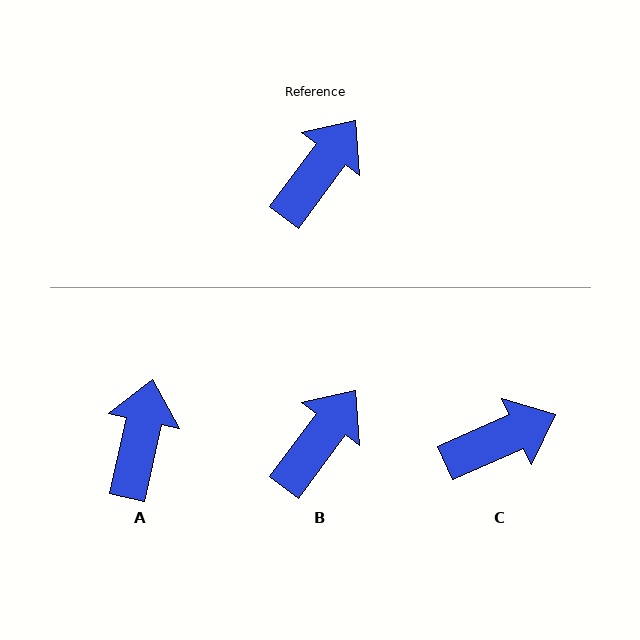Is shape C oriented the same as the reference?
No, it is off by about 30 degrees.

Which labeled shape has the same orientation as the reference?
B.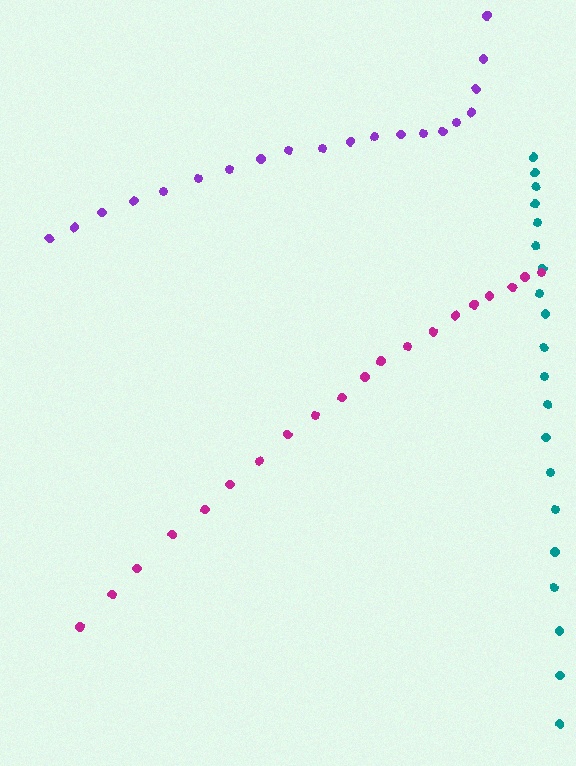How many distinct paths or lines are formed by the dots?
There are 3 distinct paths.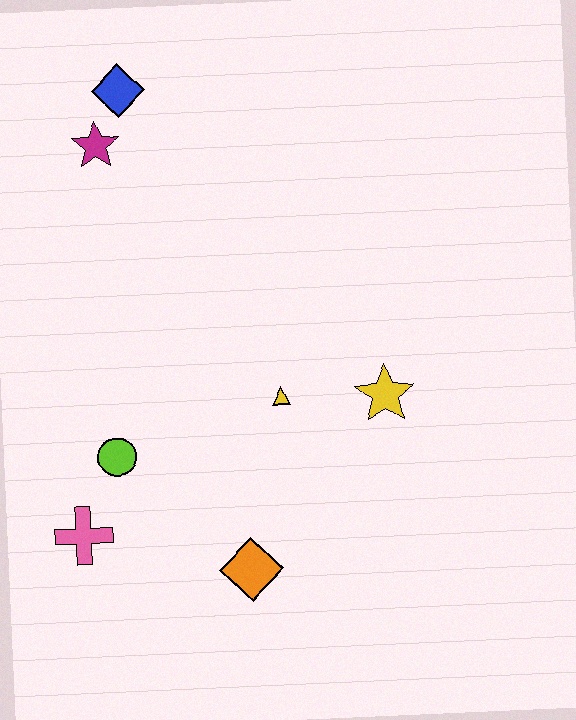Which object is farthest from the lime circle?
The blue diamond is farthest from the lime circle.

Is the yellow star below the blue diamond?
Yes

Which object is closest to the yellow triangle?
The yellow star is closest to the yellow triangle.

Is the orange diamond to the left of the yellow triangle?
Yes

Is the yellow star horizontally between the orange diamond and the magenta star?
No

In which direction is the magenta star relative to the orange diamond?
The magenta star is above the orange diamond.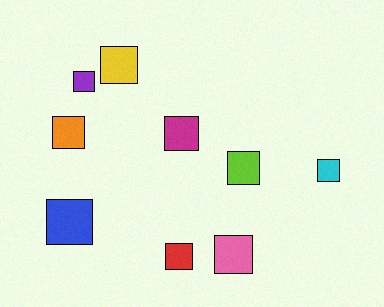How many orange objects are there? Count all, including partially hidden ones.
There is 1 orange object.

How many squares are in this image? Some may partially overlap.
There are 9 squares.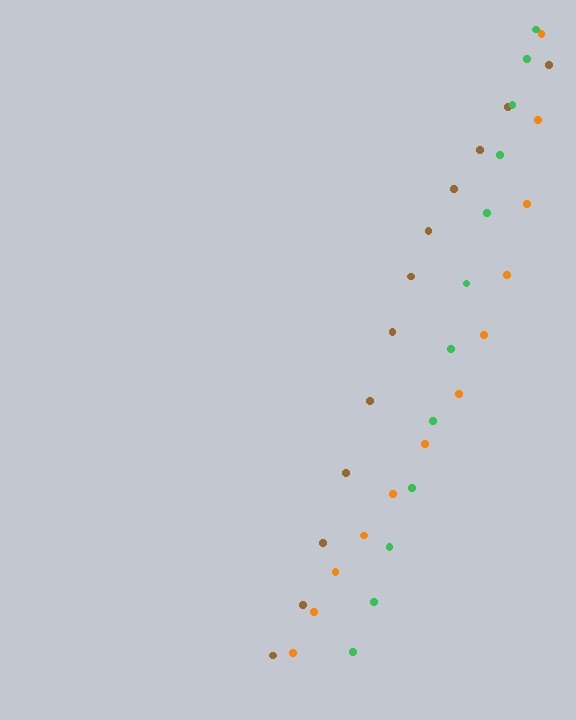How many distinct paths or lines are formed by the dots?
There are 3 distinct paths.